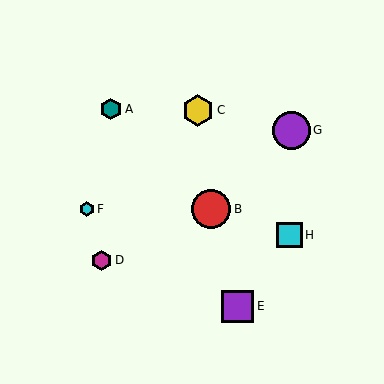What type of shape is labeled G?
Shape G is a purple circle.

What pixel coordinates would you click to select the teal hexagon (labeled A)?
Click at (111, 109) to select the teal hexagon A.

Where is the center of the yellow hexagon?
The center of the yellow hexagon is at (198, 110).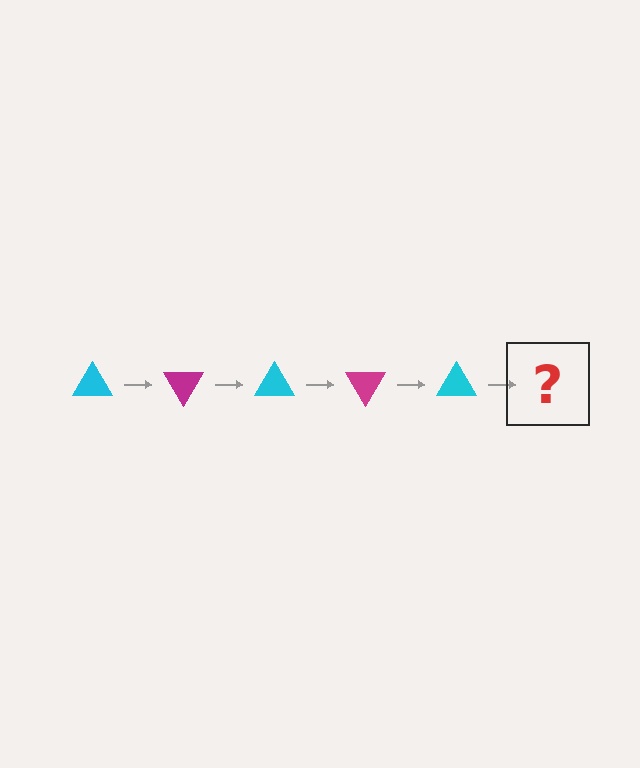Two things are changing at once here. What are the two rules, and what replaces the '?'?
The two rules are that it rotates 60 degrees each step and the color cycles through cyan and magenta. The '?' should be a magenta triangle, rotated 300 degrees from the start.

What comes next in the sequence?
The next element should be a magenta triangle, rotated 300 degrees from the start.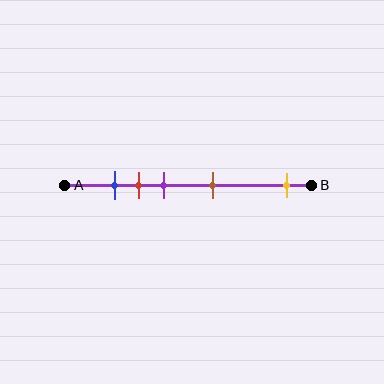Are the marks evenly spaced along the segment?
No, the marks are not evenly spaced.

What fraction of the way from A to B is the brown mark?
The brown mark is approximately 60% (0.6) of the way from A to B.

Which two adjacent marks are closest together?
The blue and red marks are the closest adjacent pair.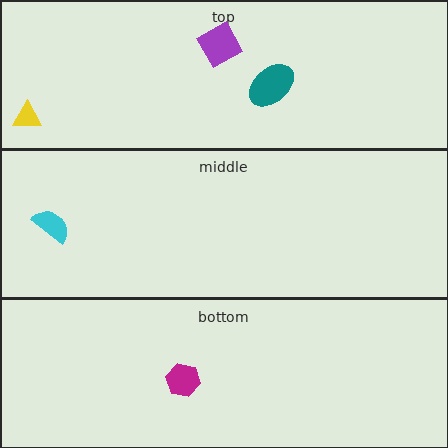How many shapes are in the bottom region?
1.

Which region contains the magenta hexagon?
The bottom region.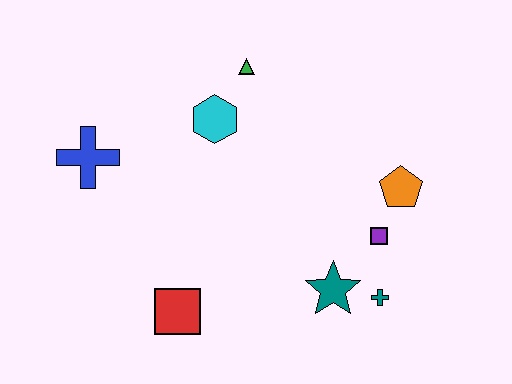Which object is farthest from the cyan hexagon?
The teal cross is farthest from the cyan hexagon.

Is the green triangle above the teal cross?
Yes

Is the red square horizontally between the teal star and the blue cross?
Yes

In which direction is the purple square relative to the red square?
The purple square is to the right of the red square.